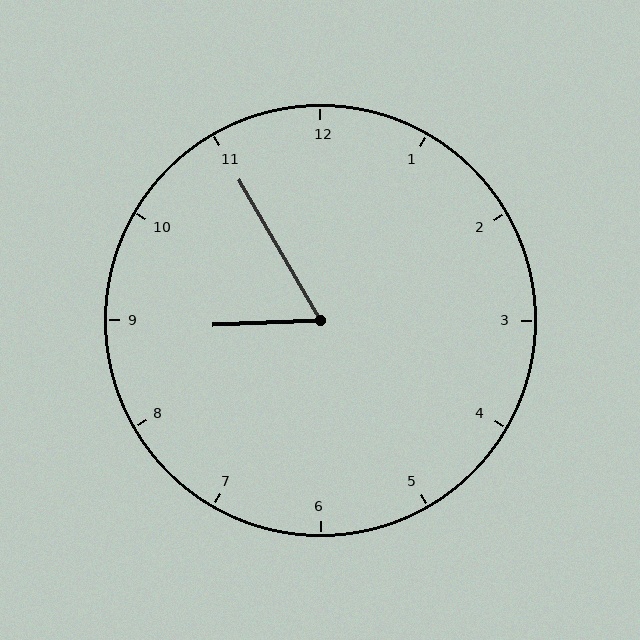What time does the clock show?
8:55.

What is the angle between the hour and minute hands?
Approximately 62 degrees.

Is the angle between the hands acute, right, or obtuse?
It is acute.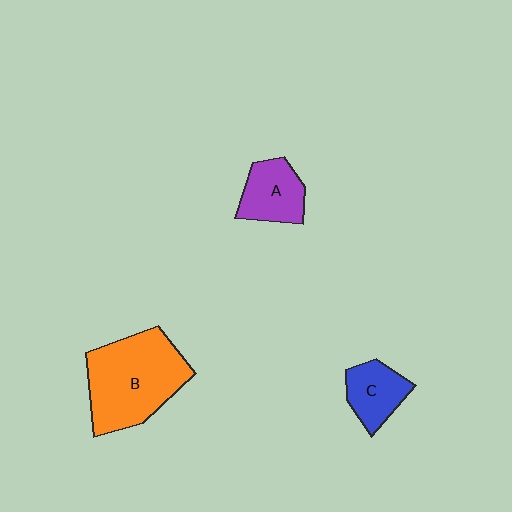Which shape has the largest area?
Shape B (orange).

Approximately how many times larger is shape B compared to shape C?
Approximately 2.4 times.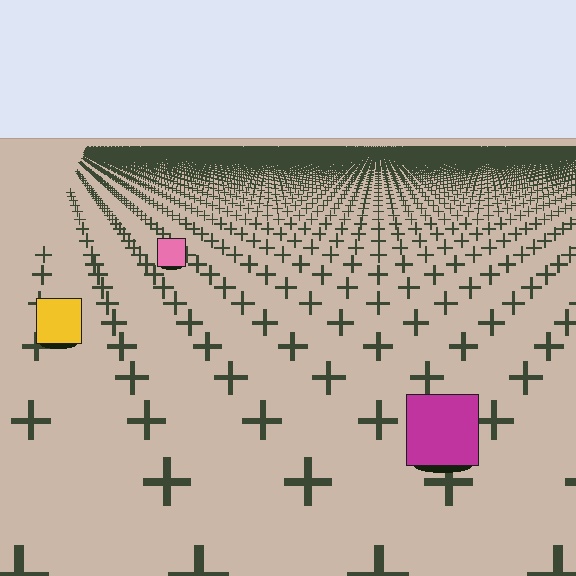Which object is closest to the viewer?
The magenta square is closest. The texture marks near it are larger and more spread out.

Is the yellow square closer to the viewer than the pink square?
Yes. The yellow square is closer — you can tell from the texture gradient: the ground texture is coarser near it.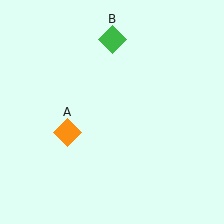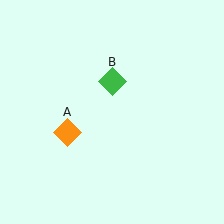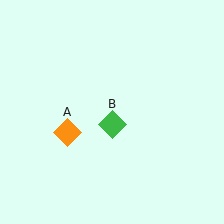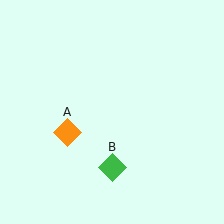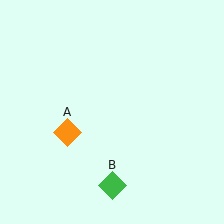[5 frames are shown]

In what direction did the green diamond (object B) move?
The green diamond (object B) moved down.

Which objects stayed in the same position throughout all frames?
Orange diamond (object A) remained stationary.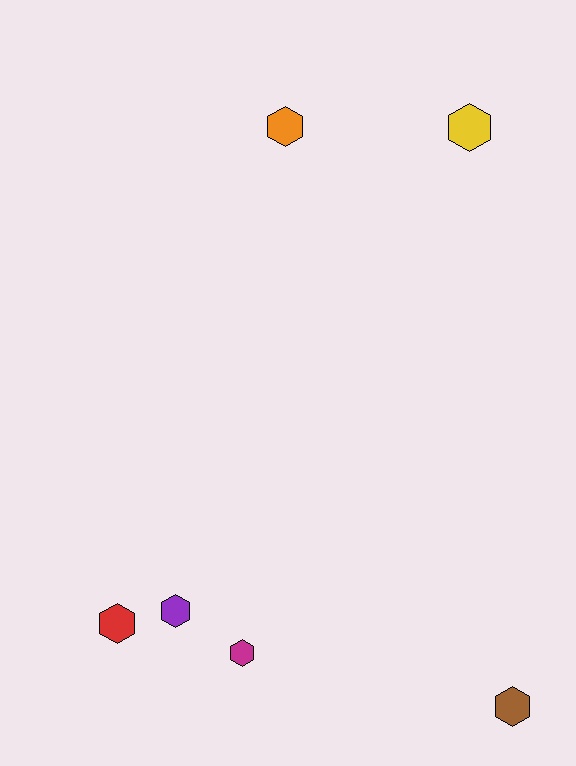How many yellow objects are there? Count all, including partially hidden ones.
There is 1 yellow object.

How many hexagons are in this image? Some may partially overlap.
There are 6 hexagons.